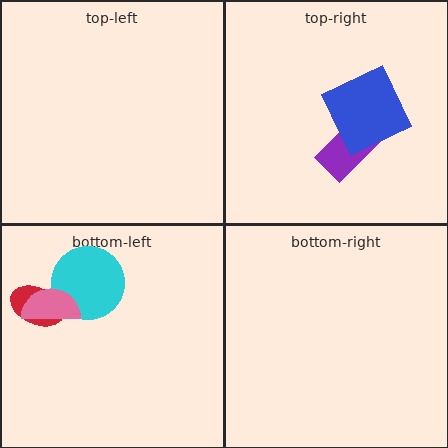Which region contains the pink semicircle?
The bottom-left region.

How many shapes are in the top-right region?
2.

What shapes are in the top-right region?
The purple rectangle, the blue square.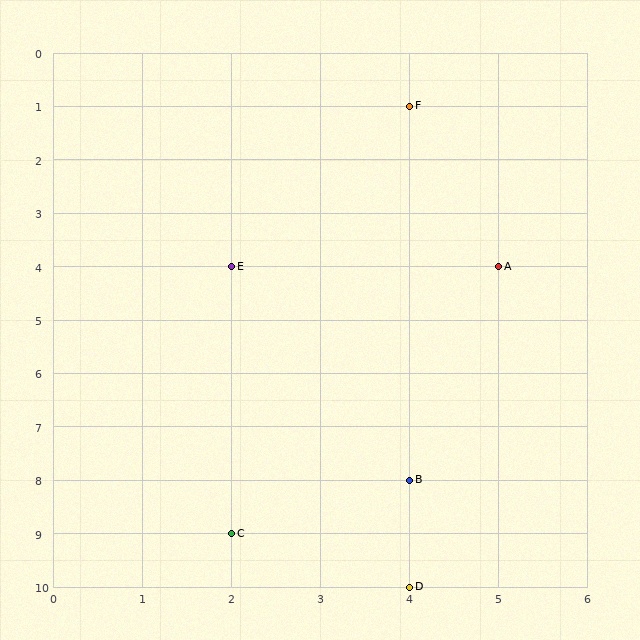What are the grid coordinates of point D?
Point D is at grid coordinates (4, 10).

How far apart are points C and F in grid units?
Points C and F are 2 columns and 8 rows apart (about 8.2 grid units diagonally).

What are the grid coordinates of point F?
Point F is at grid coordinates (4, 1).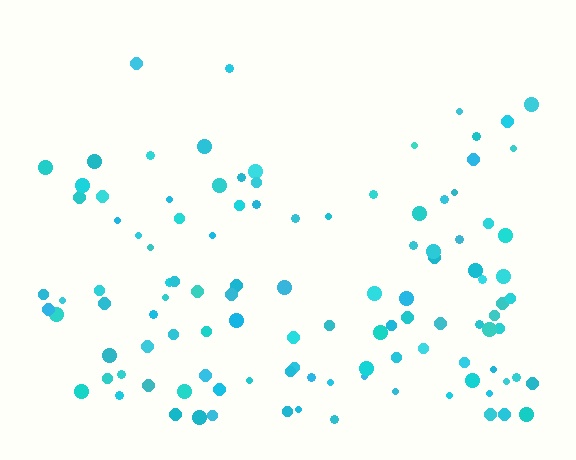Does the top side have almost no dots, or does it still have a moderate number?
Still a moderate number, just noticeably fewer than the bottom.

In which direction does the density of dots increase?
From top to bottom, with the bottom side densest.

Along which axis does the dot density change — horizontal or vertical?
Vertical.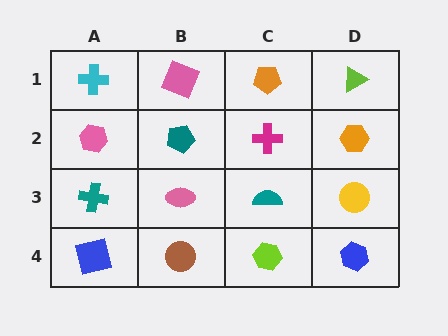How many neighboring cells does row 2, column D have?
3.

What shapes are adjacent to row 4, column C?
A teal semicircle (row 3, column C), a brown circle (row 4, column B), a blue hexagon (row 4, column D).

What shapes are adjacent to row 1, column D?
An orange hexagon (row 2, column D), an orange pentagon (row 1, column C).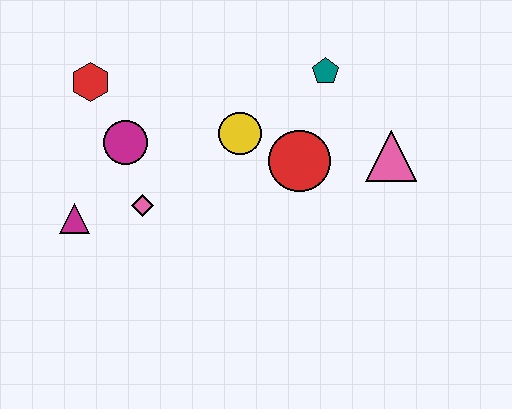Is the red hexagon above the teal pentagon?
No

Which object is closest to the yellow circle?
The red circle is closest to the yellow circle.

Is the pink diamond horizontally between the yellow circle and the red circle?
No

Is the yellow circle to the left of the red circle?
Yes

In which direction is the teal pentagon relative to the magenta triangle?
The teal pentagon is to the right of the magenta triangle.